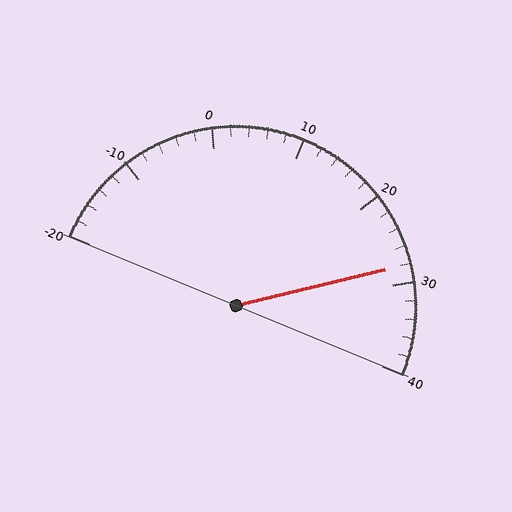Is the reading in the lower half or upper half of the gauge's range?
The reading is in the upper half of the range (-20 to 40).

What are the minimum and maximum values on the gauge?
The gauge ranges from -20 to 40.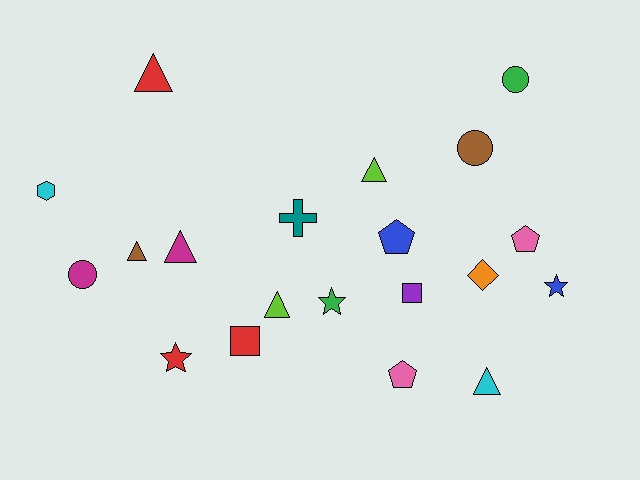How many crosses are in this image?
There is 1 cross.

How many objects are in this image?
There are 20 objects.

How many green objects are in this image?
There are 2 green objects.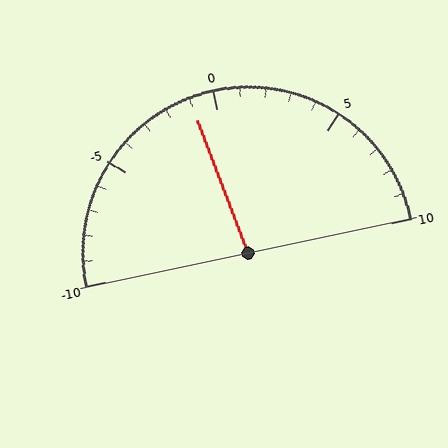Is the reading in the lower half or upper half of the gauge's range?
The reading is in the lower half of the range (-10 to 10).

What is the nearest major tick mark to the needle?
The nearest major tick mark is 0.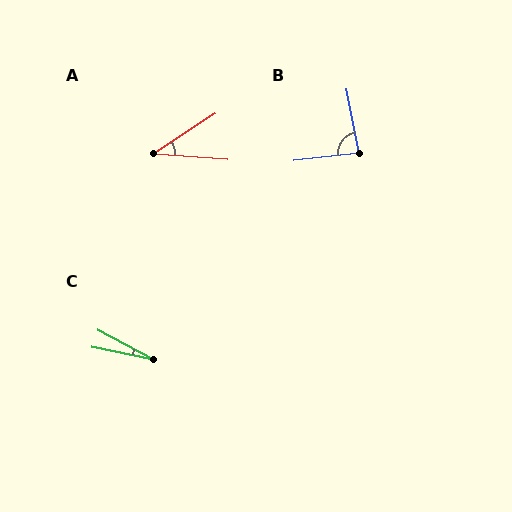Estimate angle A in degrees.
Approximately 37 degrees.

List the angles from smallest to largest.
C (17°), A (37°), B (86°).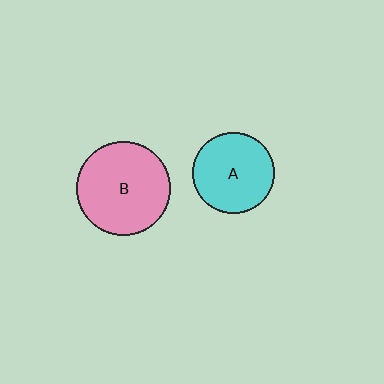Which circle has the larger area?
Circle B (pink).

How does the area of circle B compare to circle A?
Approximately 1.3 times.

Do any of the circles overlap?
No, none of the circles overlap.